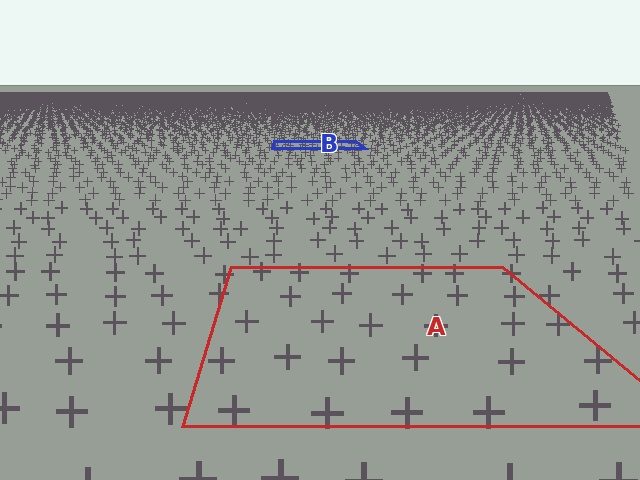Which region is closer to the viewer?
Region A is closer. The texture elements there are larger and more spread out.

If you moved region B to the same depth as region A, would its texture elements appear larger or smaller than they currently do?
They would appear larger. At a closer depth, the same texture elements are projected at a bigger on-screen size.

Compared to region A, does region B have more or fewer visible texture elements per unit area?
Region B has more texture elements per unit area — they are packed more densely because it is farther away.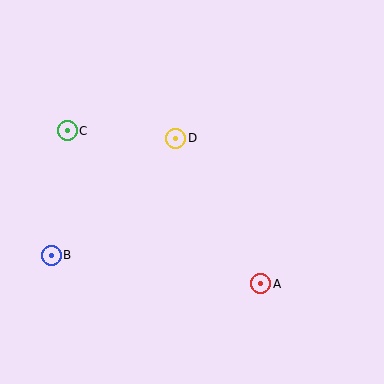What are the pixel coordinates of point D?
Point D is at (176, 138).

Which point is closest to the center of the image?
Point D at (176, 138) is closest to the center.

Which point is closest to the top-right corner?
Point D is closest to the top-right corner.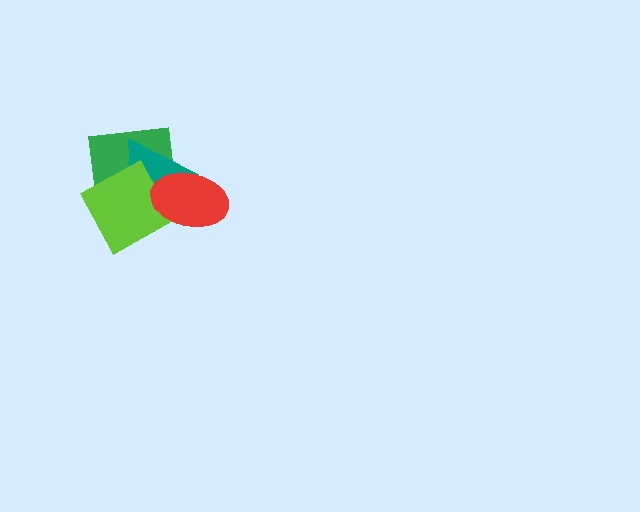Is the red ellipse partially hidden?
No, no other shape covers it.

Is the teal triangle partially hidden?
Yes, it is partially covered by another shape.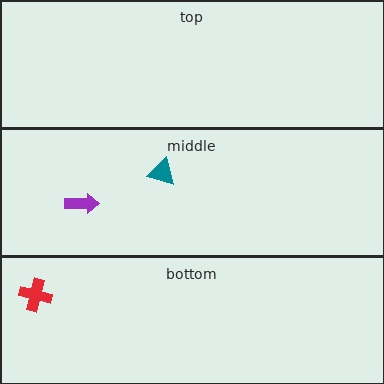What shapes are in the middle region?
The teal triangle, the purple arrow.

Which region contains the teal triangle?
The middle region.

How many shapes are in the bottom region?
1.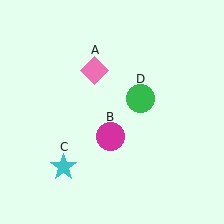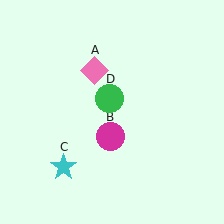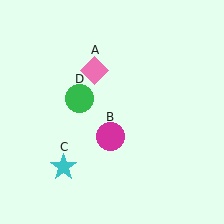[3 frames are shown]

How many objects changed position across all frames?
1 object changed position: green circle (object D).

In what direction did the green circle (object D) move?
The green circle (object D) moved left.